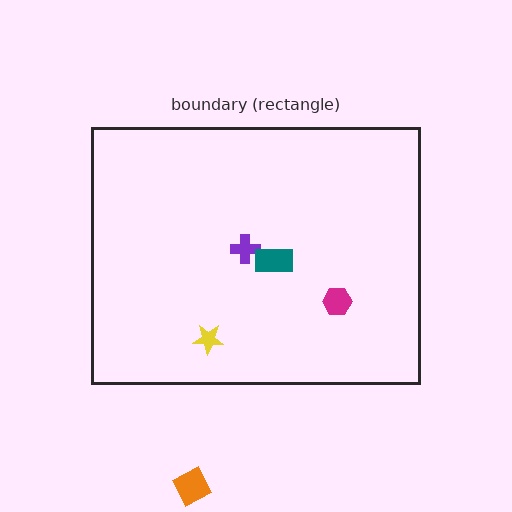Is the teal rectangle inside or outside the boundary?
Inside.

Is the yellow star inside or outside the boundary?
Inside.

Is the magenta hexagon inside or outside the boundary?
Inside.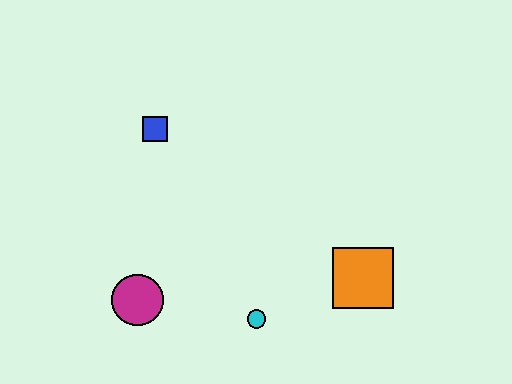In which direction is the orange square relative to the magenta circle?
The orange square is to the right of the magenta circle.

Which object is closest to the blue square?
The magenta circle is closest to the blue square.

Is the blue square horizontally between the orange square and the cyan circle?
No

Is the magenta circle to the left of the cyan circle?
Yes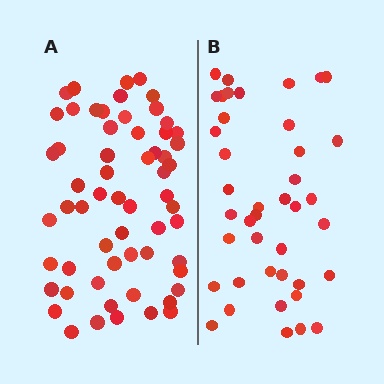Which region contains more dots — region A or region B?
Region A (the left region) has more dots.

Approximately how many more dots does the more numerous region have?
Region A has approximately 20 more dots than region B.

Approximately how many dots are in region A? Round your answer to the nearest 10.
About 60 dots.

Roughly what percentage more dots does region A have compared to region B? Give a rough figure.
About 45% more.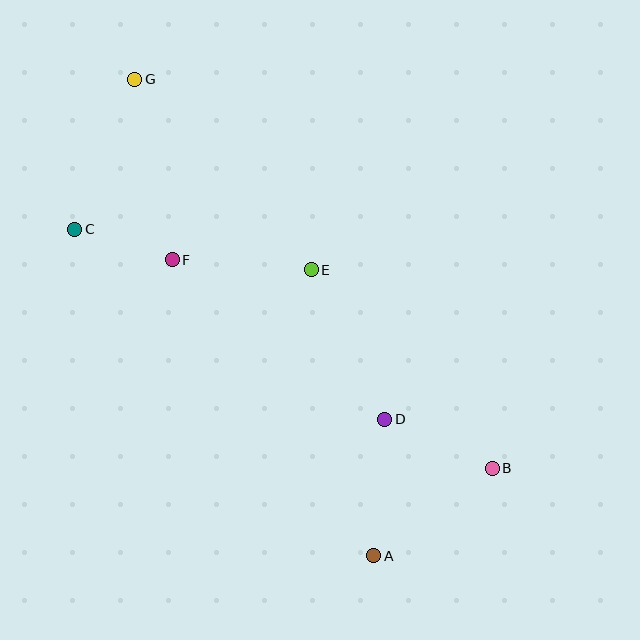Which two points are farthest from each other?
Points A and G are farthest from each other.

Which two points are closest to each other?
Points C and F are closest to each other.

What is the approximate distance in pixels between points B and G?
The distance between B and G is approximately 528 pixels.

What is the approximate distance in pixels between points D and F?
The distance between D and F is approximately 266 pixels.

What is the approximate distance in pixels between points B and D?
The distance between B and D is approximately 118 pixels.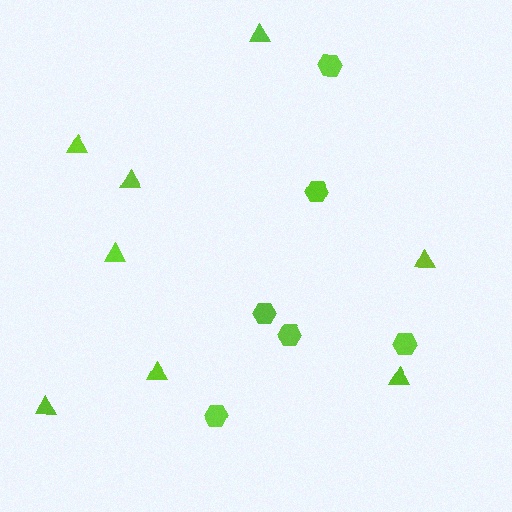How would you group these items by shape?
There are 2 groups: one group of hexagons (6) and one group of triangles (8).